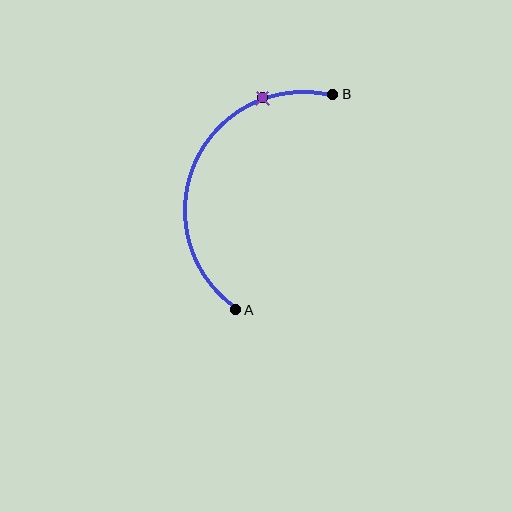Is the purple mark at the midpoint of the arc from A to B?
No. The purple mark lies on the arc but is closer to endpoint B. The arc midpoint would be at the point on the curve equidistant along the arc from both A and B.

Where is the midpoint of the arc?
The arc midpoint is the point on the curve farthest from the straight line joining A and B. It sits to the left of that line.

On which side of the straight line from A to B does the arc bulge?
The arc bulges to the left of the straight line connecting A and B.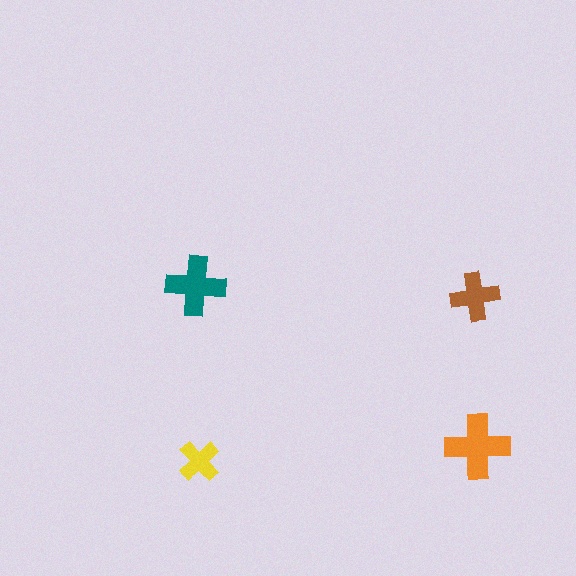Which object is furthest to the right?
The orange cross is rightmost.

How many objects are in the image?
There are 4 objects in the image.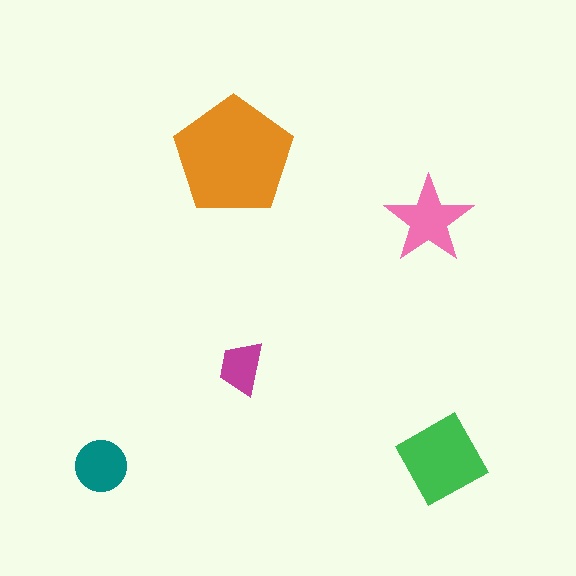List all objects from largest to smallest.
The orange pentagon, the green diamond, the pink star, the teal circle, the magenta trapezoid.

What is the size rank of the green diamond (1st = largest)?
2nd.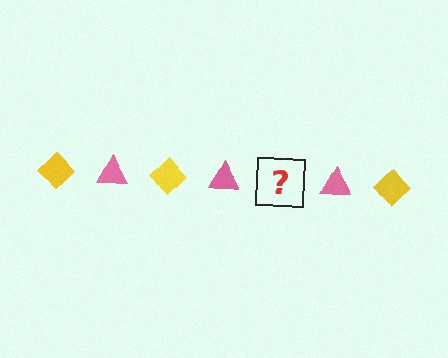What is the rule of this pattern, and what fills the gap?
The rule is that the pattern alternates between yellow diamond and pink triangle. The gap should be filled with a yellow diamond.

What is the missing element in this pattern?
The missing element is a yellow diamond.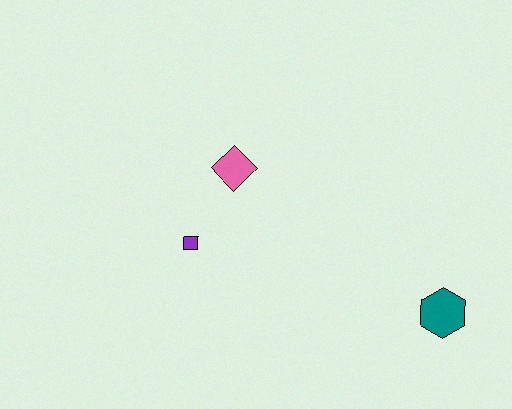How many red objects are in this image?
There are no red objects.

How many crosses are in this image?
There are no crosses.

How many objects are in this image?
There are 3 objects.